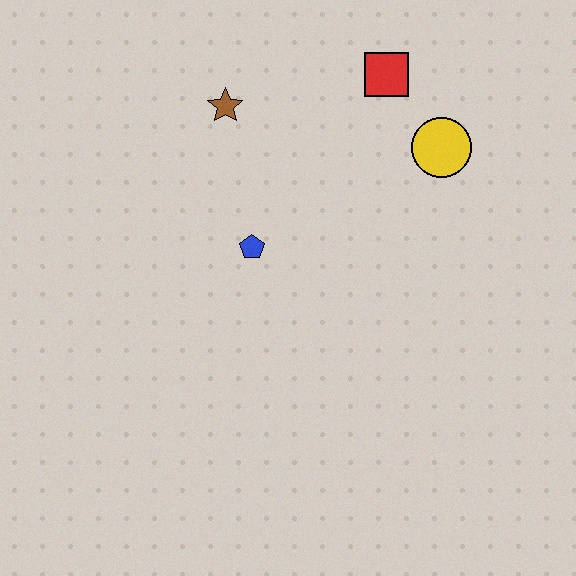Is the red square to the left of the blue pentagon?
No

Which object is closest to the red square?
The yellow circle is closest to the red square.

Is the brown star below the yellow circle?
No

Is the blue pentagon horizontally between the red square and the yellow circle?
No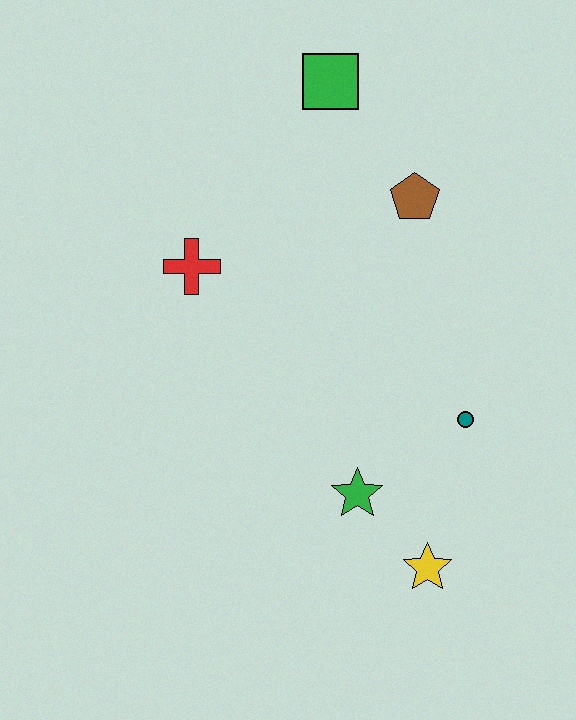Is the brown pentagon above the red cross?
Yes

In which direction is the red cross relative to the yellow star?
The red cross is above the yellow star.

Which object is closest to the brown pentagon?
The green square is closest to the brown pentagon.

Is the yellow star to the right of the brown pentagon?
Yes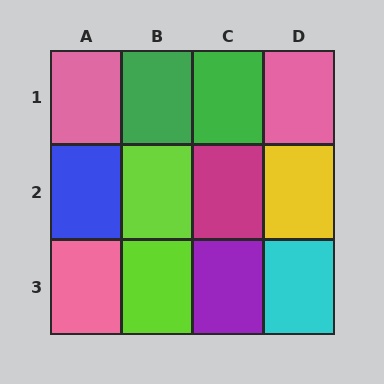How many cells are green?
2 cells are green.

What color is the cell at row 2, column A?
Blue.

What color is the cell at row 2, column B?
Lime.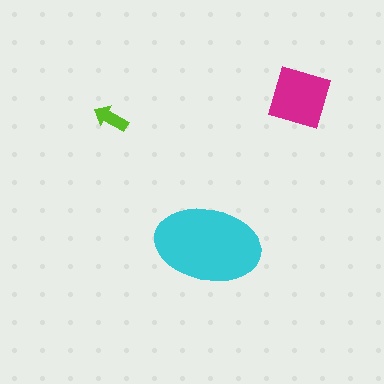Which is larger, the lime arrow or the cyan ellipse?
The cyan ellipse.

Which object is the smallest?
The lime arrow.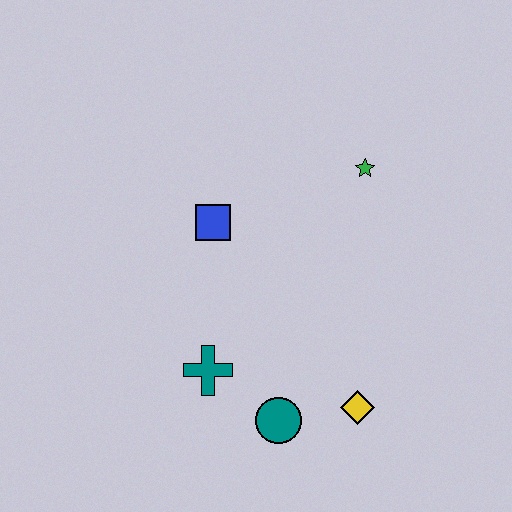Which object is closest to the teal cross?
The teal circle is closest to the teal cross.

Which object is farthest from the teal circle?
The green star is farthest from the teal circle.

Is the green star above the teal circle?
Yes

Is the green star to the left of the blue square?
No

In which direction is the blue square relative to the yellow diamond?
The blue square is above the yellow diamond.